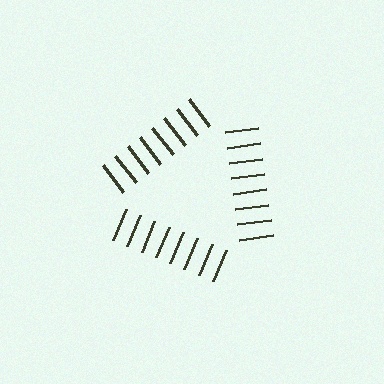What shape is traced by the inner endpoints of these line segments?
An illusory triangle — the line segments terminate on its edges but no continuous stroke is drawn.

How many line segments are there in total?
24 — 8 along each of the 3 edges.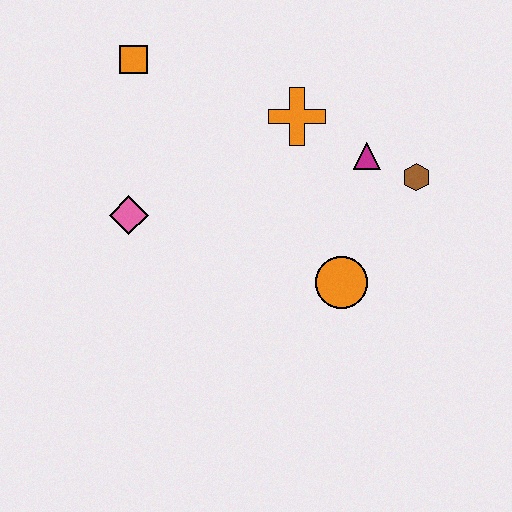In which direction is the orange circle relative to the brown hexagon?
The orange circle is below the brown hexagon.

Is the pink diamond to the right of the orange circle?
No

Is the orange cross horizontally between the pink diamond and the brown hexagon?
Yes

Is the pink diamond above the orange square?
No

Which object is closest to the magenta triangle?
The brown hexagon is closest to the magenta triangle.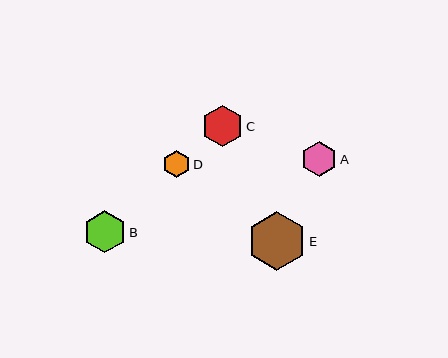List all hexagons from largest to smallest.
From largest to smallest: E, B, C, A, D.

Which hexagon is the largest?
Hexagon E is the largest with a size of approximately 59 pixels.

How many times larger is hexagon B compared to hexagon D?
Hexagon B is approximately 1.6 times the size of hexagon D.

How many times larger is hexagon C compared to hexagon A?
Hexagon C is approximately 1.2 times the size of hexagon A.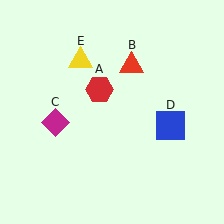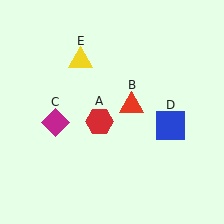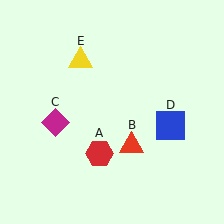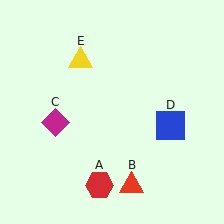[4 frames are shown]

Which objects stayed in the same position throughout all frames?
Magenta diamond (object C) and blue square (object D) and yellow triangle (object E) remained stationary.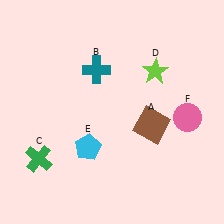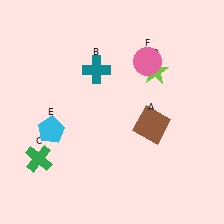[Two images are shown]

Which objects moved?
The objects that moved are: the cyan pentagon (E), the pink circle (F).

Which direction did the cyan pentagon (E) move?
The cyan pentagon (E) moved left.